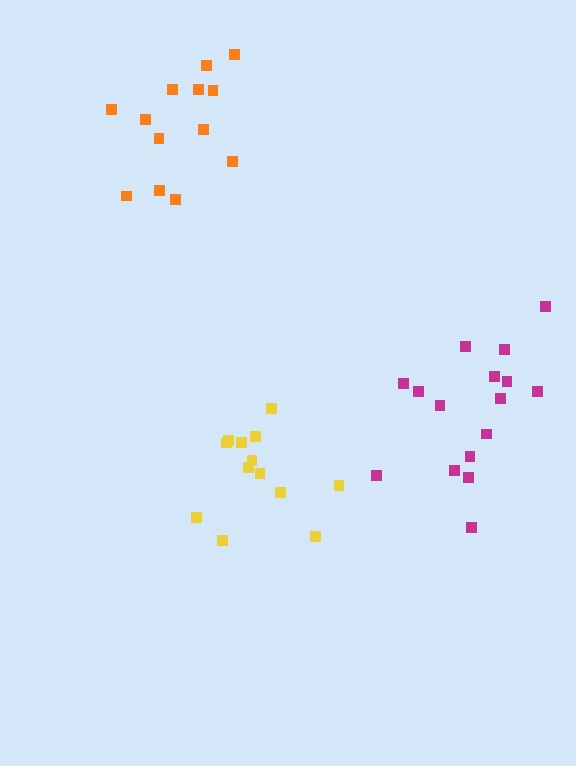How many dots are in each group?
Group 1: 13 dots, Group 2: 16 dots, Group 3: 13 dots (42 total).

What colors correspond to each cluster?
The clusters are colored: yellow, magenta, orange.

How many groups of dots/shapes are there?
There are 3 groups.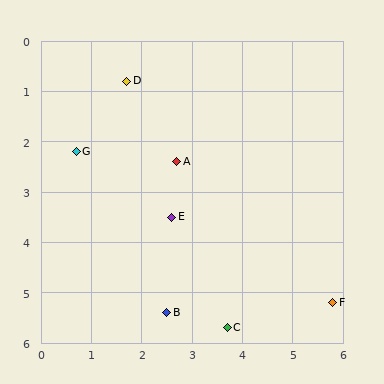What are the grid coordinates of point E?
Point E is at approximately (2.6, 3.5).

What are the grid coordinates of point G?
Point G is at approximately (0.7, 2.2).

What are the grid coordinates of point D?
Point D is at approximately (1.7, 0.8).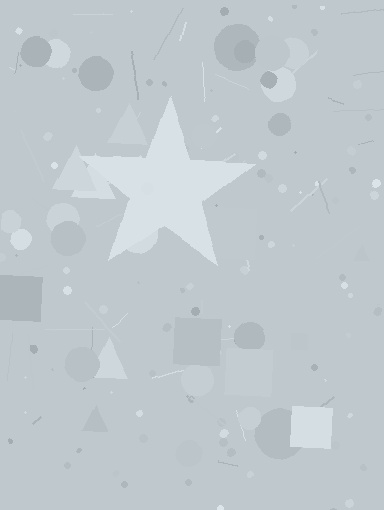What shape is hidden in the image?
A star is hidden in the image.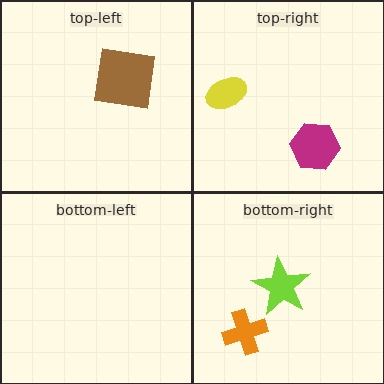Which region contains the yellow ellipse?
The top-right region.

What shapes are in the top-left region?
The brown square.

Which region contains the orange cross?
The bottom-right region.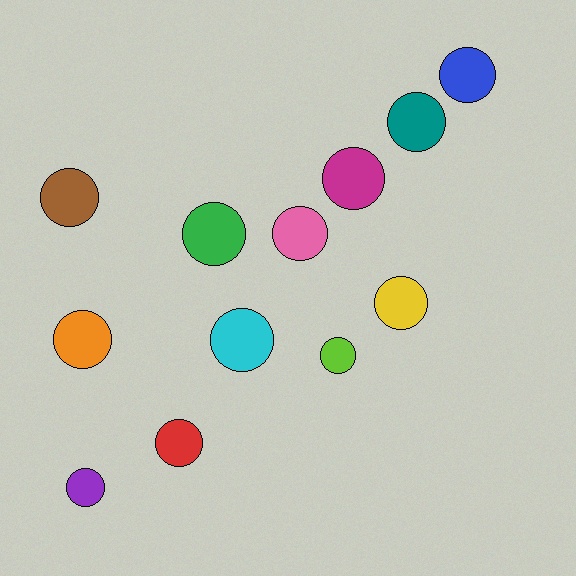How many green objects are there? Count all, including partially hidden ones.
There is 1 green object.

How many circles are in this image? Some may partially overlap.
There are 12 circles.